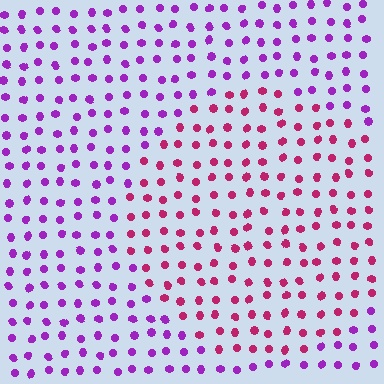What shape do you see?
I see a circle.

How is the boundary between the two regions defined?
The boundary is defined purely by a slight shift in hue (about 43 degrees). Spacing, size, and orientation are identical on both sides.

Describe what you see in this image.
The image is filled with small purple elements in a uniform arrangement. A circle-shaped region is visible where the elements are tinted to a slightly different hue, forming a subtle color boundary.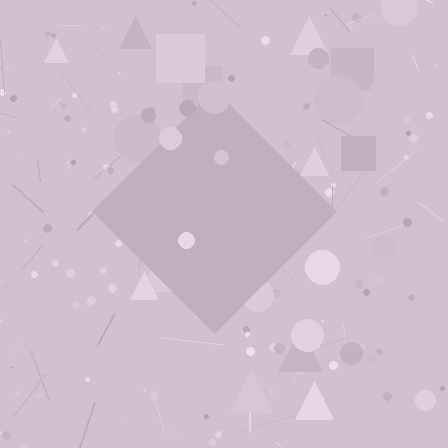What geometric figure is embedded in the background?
A diamond is embedded in the background.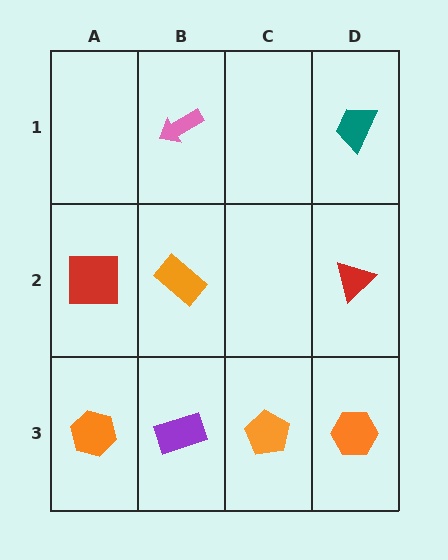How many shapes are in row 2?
3 shapes.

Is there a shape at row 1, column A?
No, that cell is empty.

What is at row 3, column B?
A purple rectangle.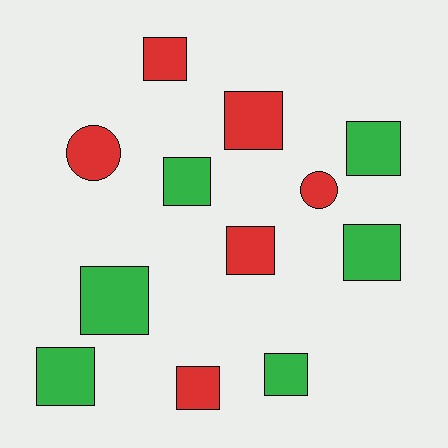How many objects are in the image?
There are 12 objects.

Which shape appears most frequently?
Square, with 10 objects.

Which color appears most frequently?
Red, with 6 objects.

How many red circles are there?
There are 2 red circles.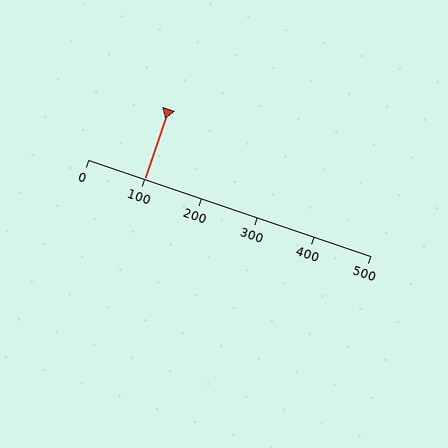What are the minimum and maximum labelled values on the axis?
The axis runs from 0 to 500.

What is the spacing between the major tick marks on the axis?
The major ticks are spaced 100 apart.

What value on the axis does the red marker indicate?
The marker indicates approximately 100.